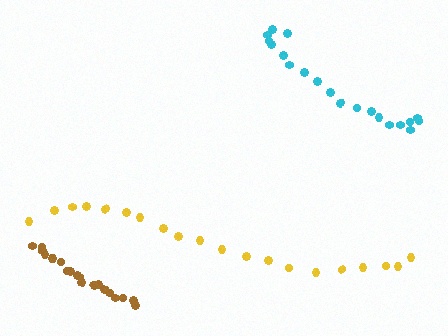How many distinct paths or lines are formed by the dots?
There are 3 distinct paths.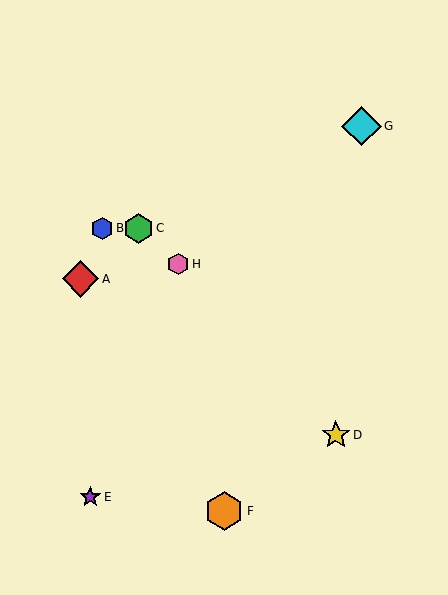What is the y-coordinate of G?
Object G is at y≈126.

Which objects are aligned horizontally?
Objects B, C are aligned horizontally.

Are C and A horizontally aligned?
No, C is at y≈228 and A is at y≈279.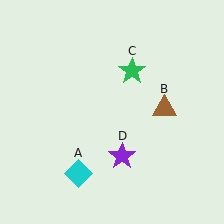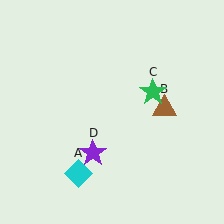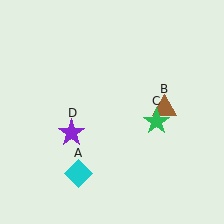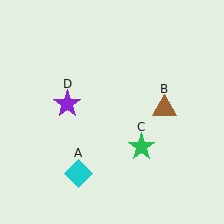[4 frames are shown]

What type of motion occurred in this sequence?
The green star (object C), purple star (object D) rotated clockwise around the center of the scene.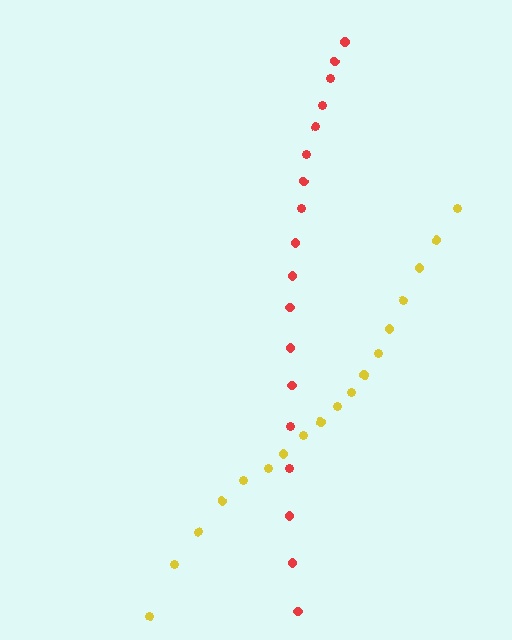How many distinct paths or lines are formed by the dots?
There are 2 distinct paths.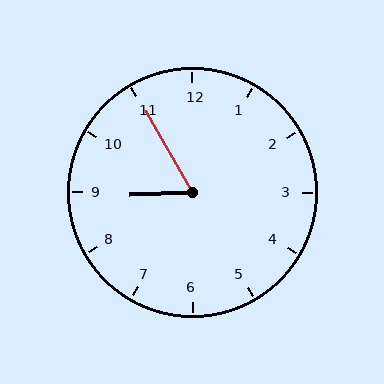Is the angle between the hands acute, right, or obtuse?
It is acute.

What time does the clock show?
8:55.